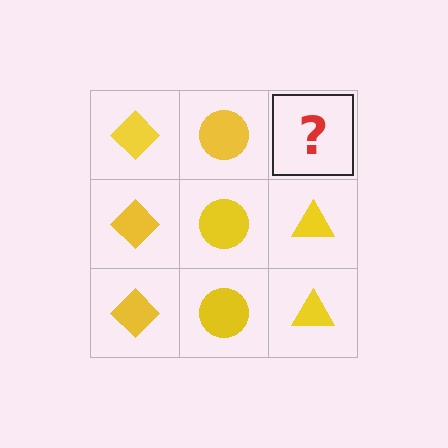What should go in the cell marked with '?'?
The missing cell should contain a yellow triangle.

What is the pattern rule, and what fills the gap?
The rule is that each column has a consistent shape. The gap should be filled with a yellow triangle.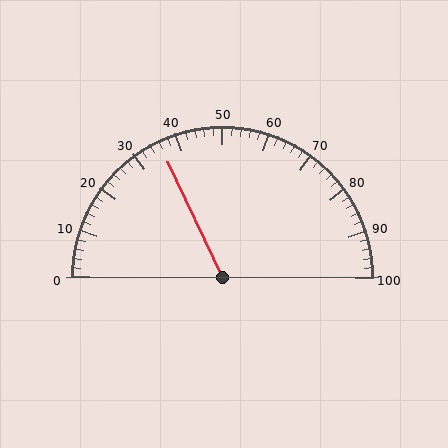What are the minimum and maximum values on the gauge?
The gauge ranges from 0 to 100.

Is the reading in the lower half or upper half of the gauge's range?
The reading is in the lower half of the range (0 to 100).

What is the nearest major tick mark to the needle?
The nearest major tick mark is 40.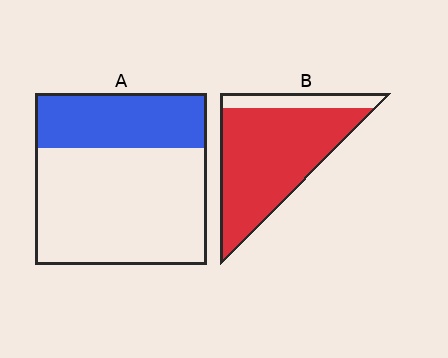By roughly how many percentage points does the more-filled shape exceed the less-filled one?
By roughly 50 percentage points (B over A).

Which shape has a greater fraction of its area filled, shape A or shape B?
Shape B.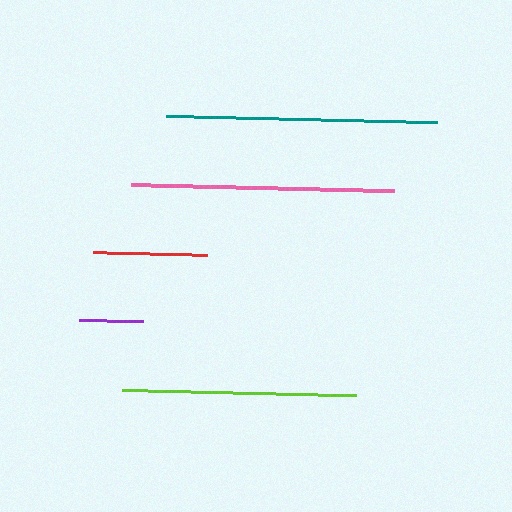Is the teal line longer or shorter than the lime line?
The teal line is longer than the lime line.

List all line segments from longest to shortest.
From longest to shortest: teal, pink, lime, red, purple.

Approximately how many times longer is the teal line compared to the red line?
The teal line is approximately 2.4 times the length of the red line.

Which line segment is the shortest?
The purple line is the shortest at approximately 64 pixels.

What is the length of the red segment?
The red segment is approximately 114 pixels long.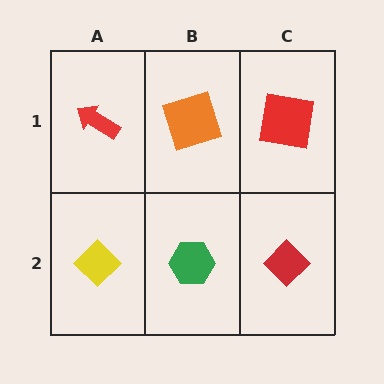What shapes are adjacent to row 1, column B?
A green hexagon (row 2, column B), a red arrow (row 1, column A), a red square (row 1, column C).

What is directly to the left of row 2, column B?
A yellow diamond.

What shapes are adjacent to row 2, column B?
An orange square (row 1, column B), a yellow diamond (row 2, column A), a red diamond (row 2, column C).